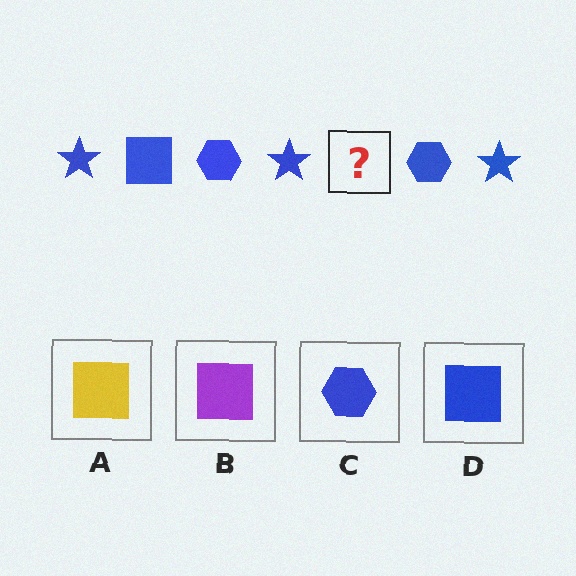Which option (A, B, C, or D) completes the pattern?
D.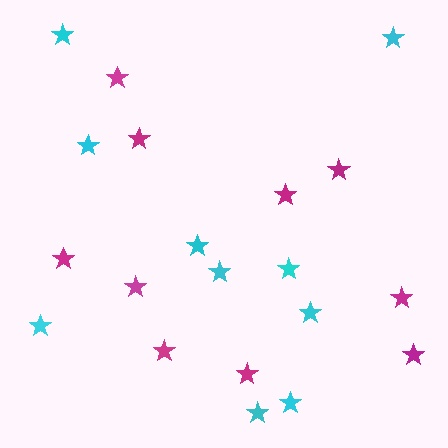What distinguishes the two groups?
There are 2 groups: one group of cyan stars (10) and one group of magenta stars (10).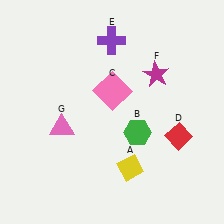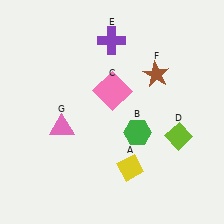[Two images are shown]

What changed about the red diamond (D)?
In Image 1, D is red. In Image 2, it changed to lime.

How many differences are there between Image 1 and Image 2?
There are 2 differences between the two images.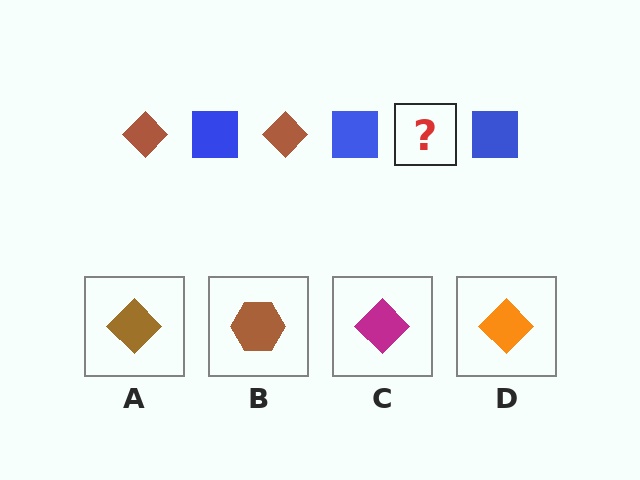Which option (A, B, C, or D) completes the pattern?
A.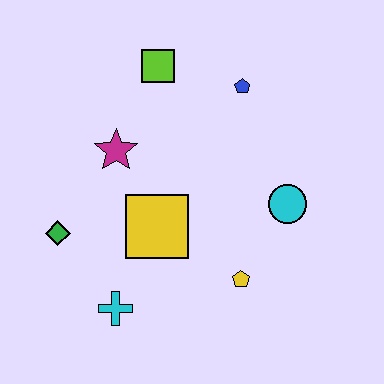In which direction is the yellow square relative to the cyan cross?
The yellow square is above the cyan cross.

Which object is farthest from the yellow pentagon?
The lime square is farthest from the yellow pentagon.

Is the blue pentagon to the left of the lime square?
No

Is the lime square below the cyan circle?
No